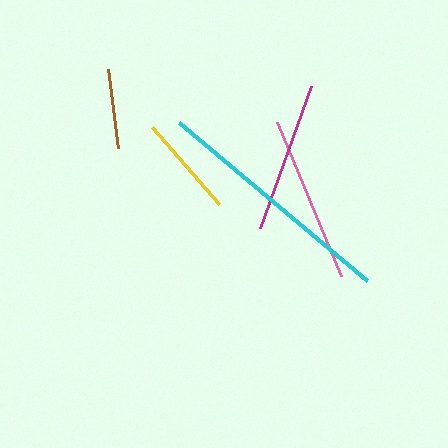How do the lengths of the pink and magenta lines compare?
The pink and magenta lines are approximately the same length.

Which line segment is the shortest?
The brown line is the shortest at approximately 80 pixels.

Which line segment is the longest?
The cyan line is the longest at approximately 246 pixels.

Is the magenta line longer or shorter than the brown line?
The magenta line is longer than the brown line.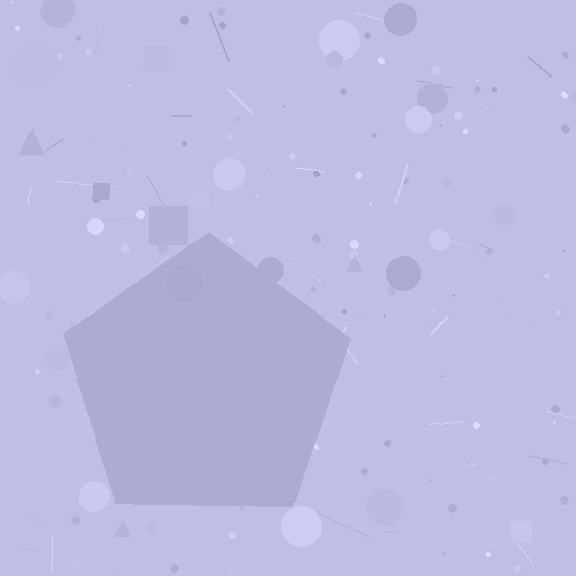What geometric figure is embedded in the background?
A pentagon is embedded in the background.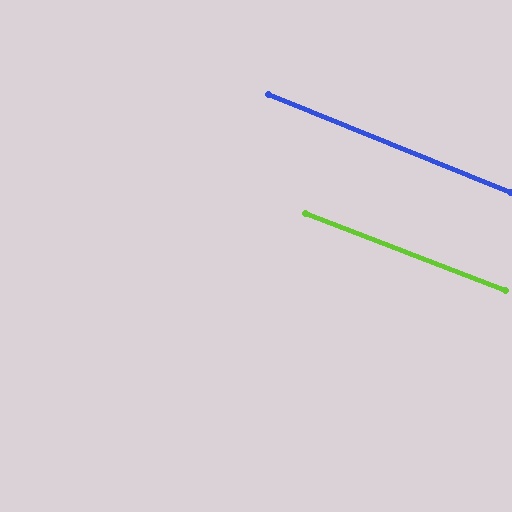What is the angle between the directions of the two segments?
Approximately 1 degree.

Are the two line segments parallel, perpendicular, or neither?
Parallel — their directions differ by only 0.9°.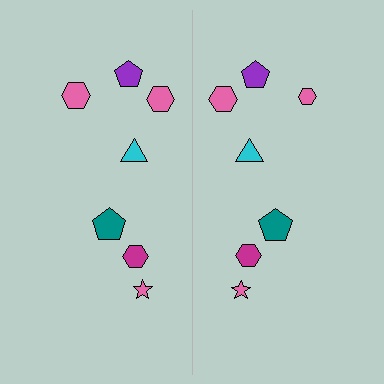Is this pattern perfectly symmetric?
No, the pattern is not perfectly symmetric. The pink hexagon on the right side has a different size than its mirror counterpart.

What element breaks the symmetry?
The pink hexagon on the right side has a different size than its mirror counterpart.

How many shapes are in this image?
There are 14 shapes in this image.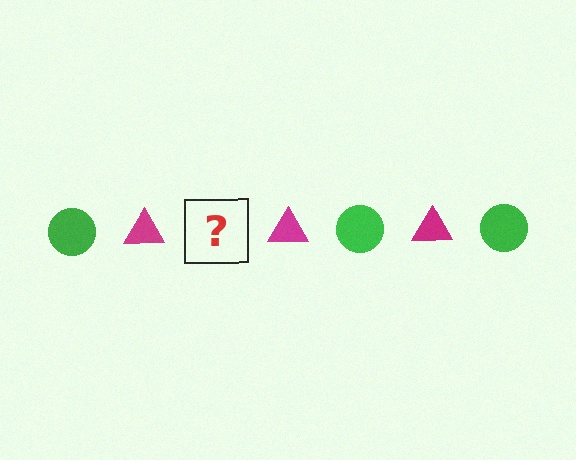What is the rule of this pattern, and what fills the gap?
The rule is that the pattern alternates between green circle and magenta triangle. The gap should be filled with a green circle.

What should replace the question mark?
The question mark should be replaced with a green circle.